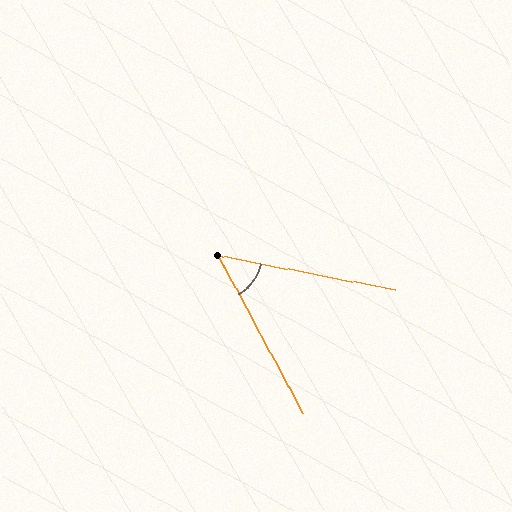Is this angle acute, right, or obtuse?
It is acute.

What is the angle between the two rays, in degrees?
Approximately 51 degrees.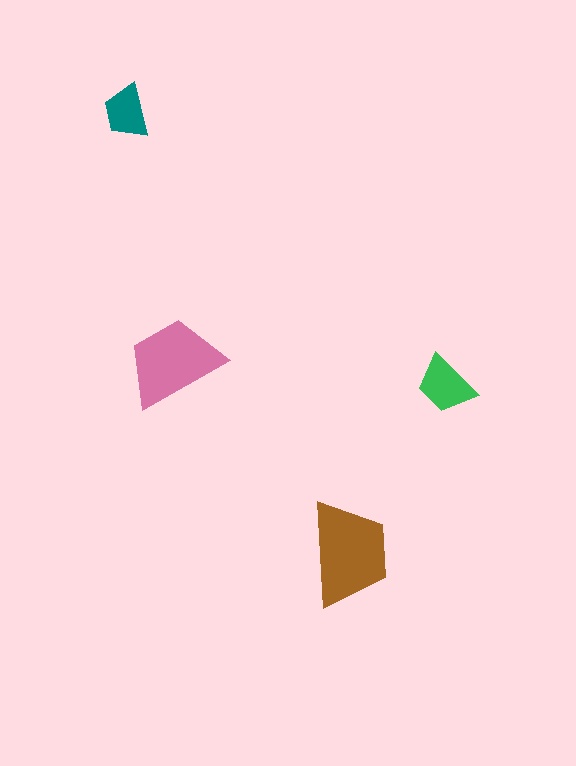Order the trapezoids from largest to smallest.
the brown one, the pink one, the green one, the teal one.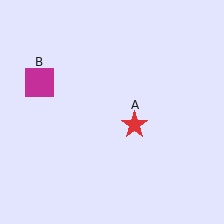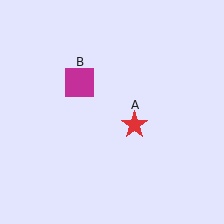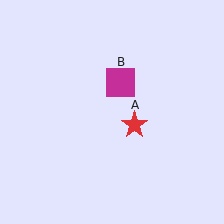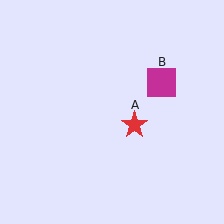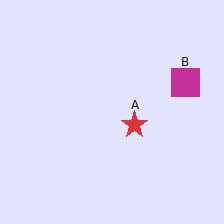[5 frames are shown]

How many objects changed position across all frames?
1 object changed position: magenta square (object B).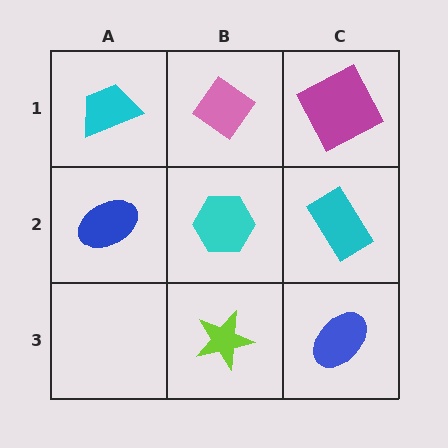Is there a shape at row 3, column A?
No, that cell is empty.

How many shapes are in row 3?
2 shapes.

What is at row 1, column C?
A magenta square.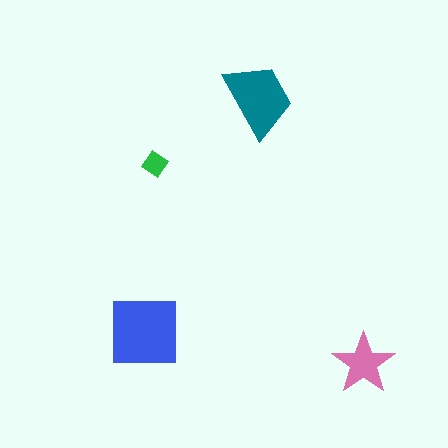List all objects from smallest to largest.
The green diamond, the pink star, the teal trapezoid, the blue square.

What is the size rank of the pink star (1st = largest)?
3rd.